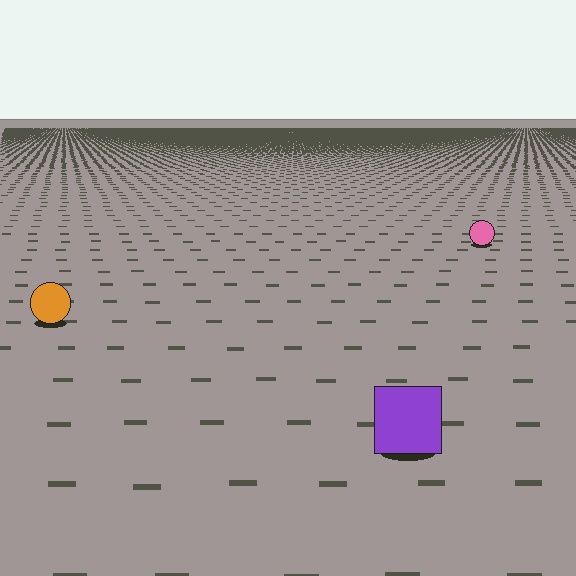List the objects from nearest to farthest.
From nearest to farthest: the purple square, the orange circle, the pink circle.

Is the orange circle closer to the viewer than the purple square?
No. The purple square is closer — you can tell from the texture gradient: the ground texture is coarser near it.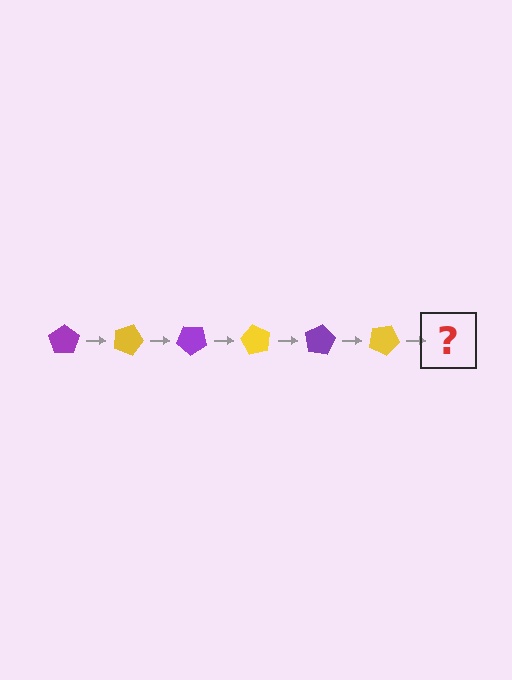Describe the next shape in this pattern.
It should be a purple pentagon, rotated 120 degrees from the start.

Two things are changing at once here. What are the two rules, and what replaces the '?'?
The two rules are that it rotates 20 degrees each step and the color cycles through purple and yellow. The '?' should be a purple pentagon, rotated 120 degrees from the start.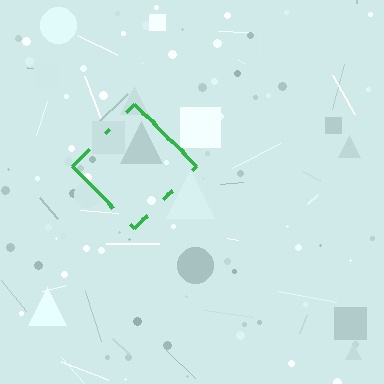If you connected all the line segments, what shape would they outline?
They would outline a diamond.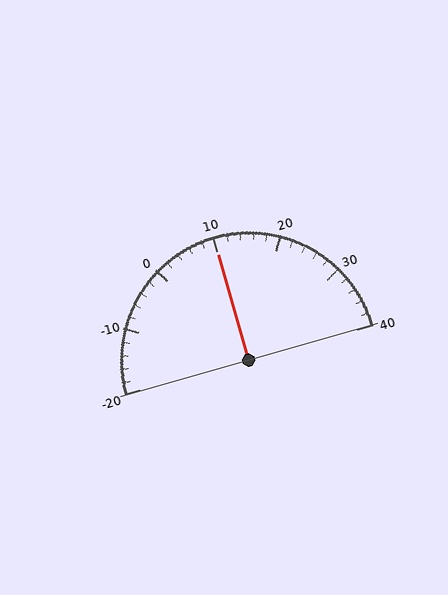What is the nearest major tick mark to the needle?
The nearest major tick mark is 10.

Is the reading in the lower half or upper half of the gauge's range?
The reading is in the upper half of the range (-20 to 40).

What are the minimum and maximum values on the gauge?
The gauge ranges from -20 to 40.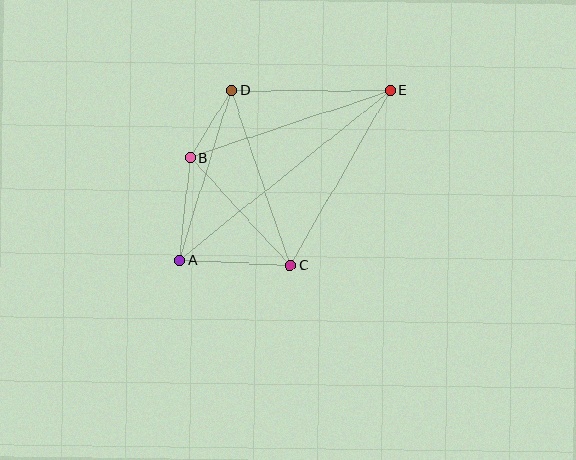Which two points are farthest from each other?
Points A and E are farthest from each other.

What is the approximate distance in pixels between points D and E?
The distance between D and E is approximately 159 pixels.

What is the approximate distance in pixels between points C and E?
The distance between C and E is approximately 201 pixels.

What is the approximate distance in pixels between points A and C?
The distance between A and C is approximately 111 pixels.